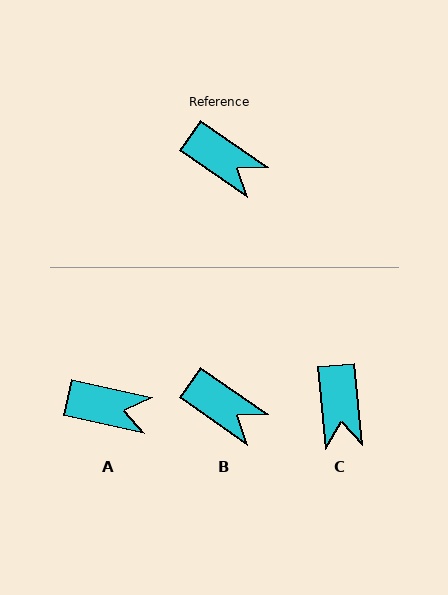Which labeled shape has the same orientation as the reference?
B.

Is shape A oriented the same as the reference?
No, it is off by about 22 degrees.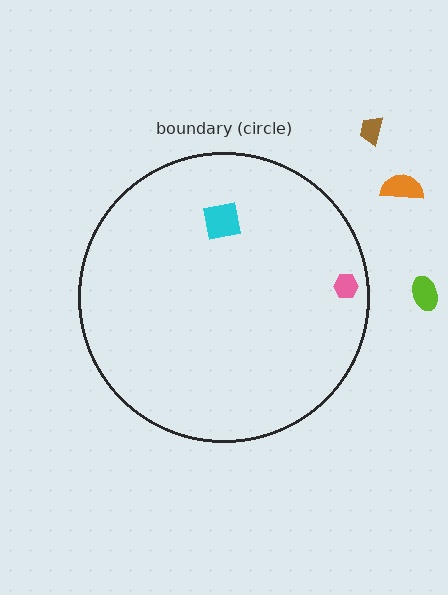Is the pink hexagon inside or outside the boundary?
Inside.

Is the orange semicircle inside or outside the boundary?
Outside.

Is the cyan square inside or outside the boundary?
Inside.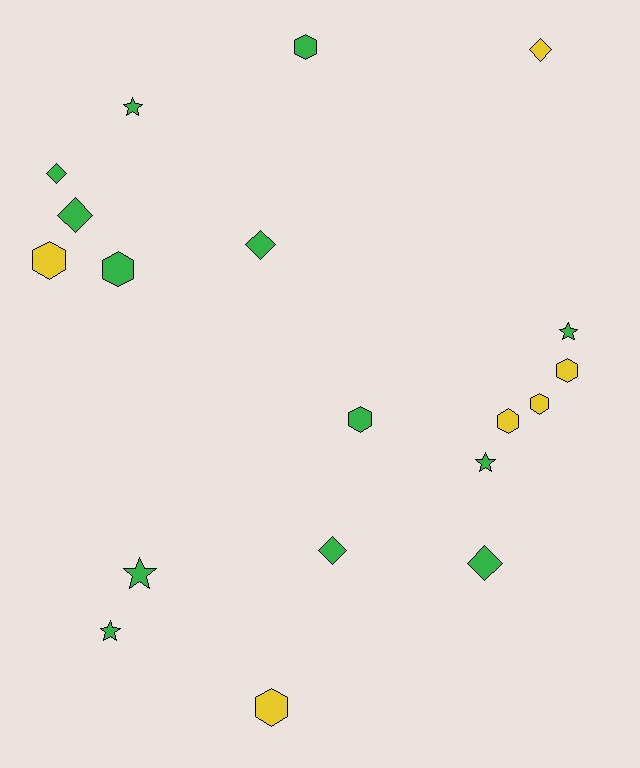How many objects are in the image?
There are 19 objects.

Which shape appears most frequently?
Hexagon, with 8 objects.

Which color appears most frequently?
Green, with 13 objects.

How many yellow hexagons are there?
There are 5 yellow hexagons.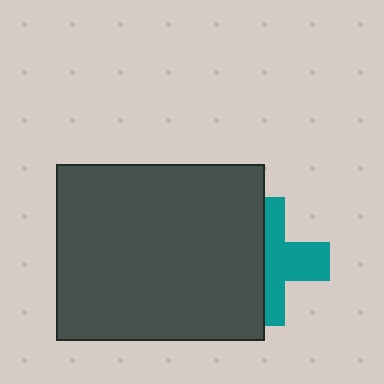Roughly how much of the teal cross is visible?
About half of it is visible (roughly 50%).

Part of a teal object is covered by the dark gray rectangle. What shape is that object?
It is a cross.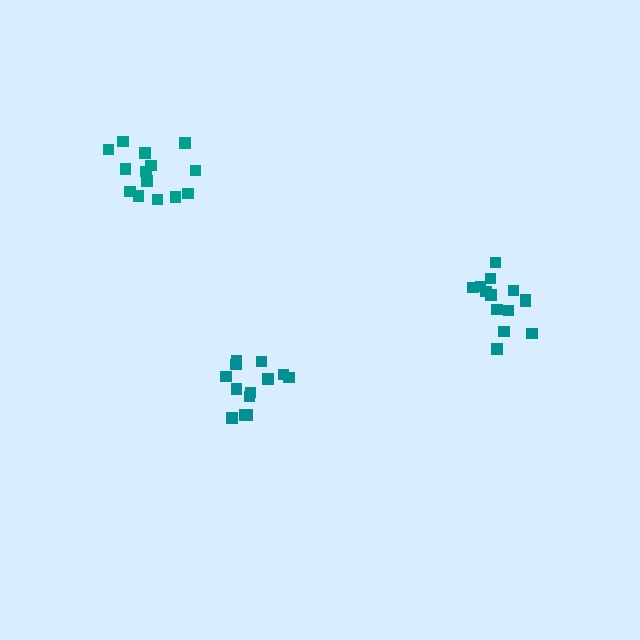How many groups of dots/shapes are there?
There are 3 groups.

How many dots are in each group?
Group 1: 13 dots, Group 2: 14 dots, Group 3: 14 dots (41 total).